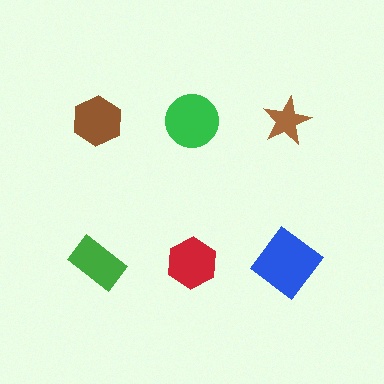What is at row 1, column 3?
A brown star.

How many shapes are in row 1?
3 shapes.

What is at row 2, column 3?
A blue diamond.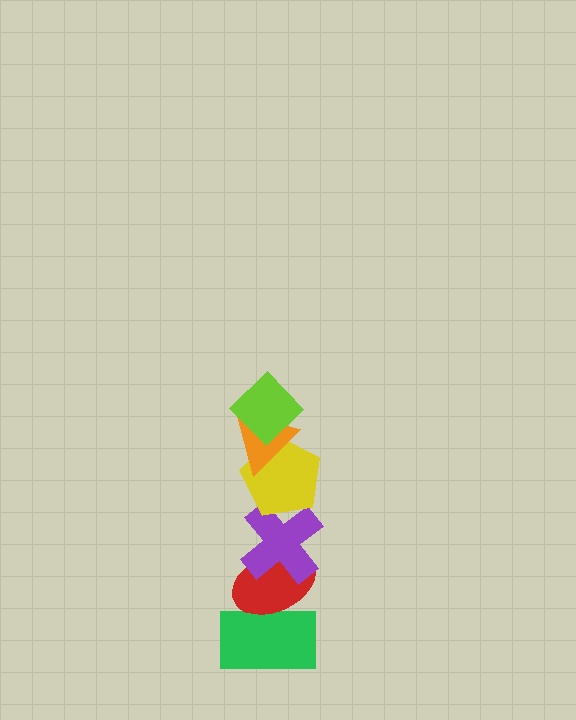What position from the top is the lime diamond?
The lime diamond is 1st from the top.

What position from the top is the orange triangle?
The orange triangle is 2nd from the top.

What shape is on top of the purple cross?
The yellow pentagon is on top of the purple cross.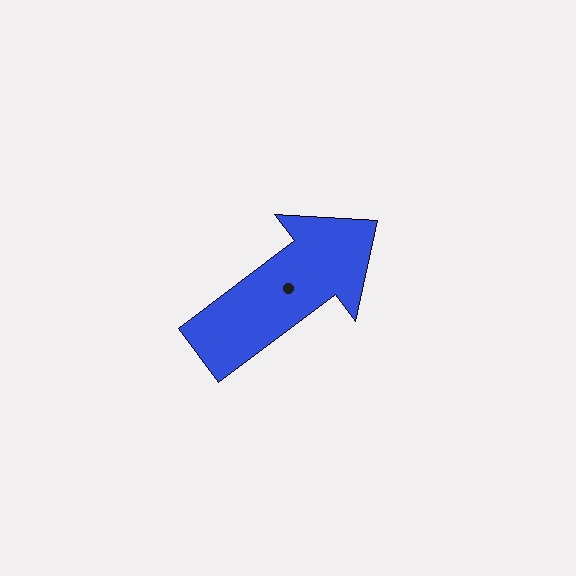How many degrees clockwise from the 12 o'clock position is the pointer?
Approximately 53 degrees.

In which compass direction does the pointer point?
Northeast.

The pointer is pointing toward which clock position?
Roughly 2 o'clock.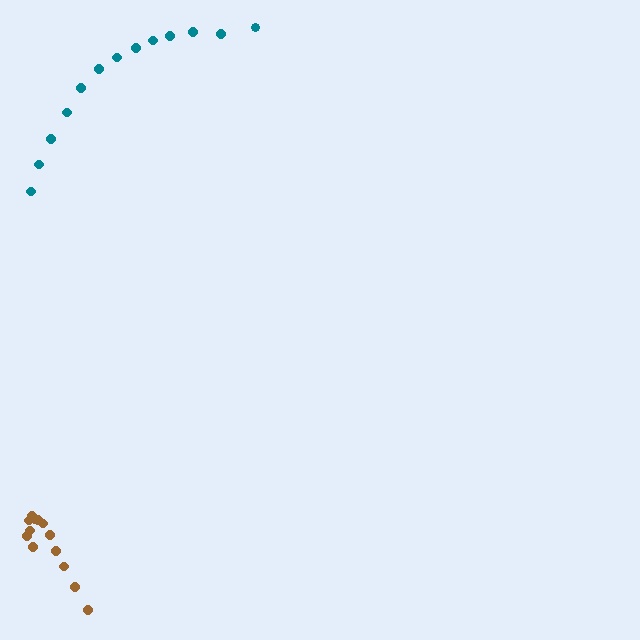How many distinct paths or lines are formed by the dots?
There are 2 distinct paths.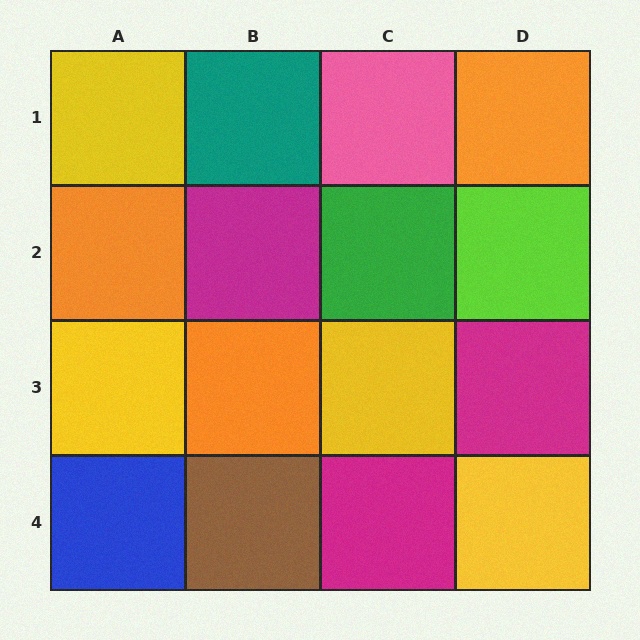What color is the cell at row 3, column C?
Yellow.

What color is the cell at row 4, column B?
Brown.